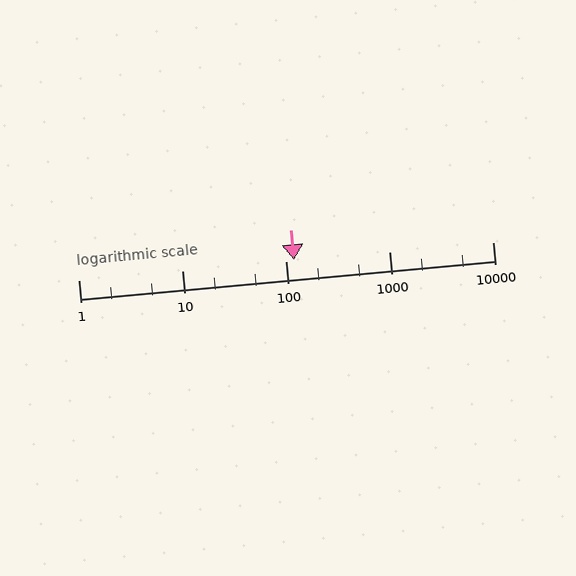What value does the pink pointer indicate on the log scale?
The pointer indicates approximately 120.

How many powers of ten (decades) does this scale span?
The scale spans 4 decades, from 1 to 10000.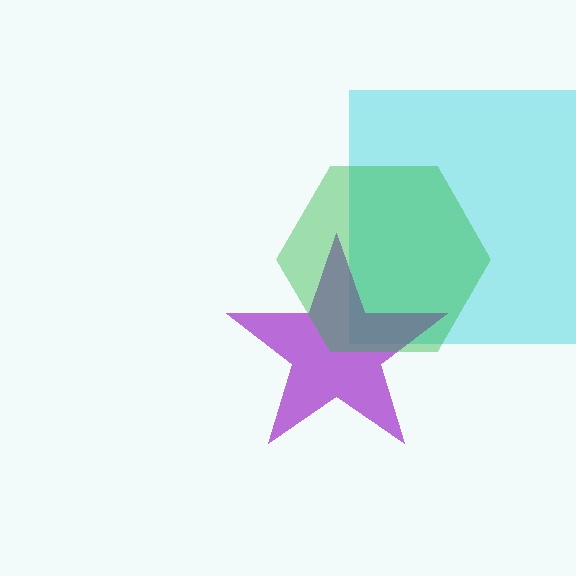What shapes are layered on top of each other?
The layered shapes are: a cyan square, a purple star, a green hexagon.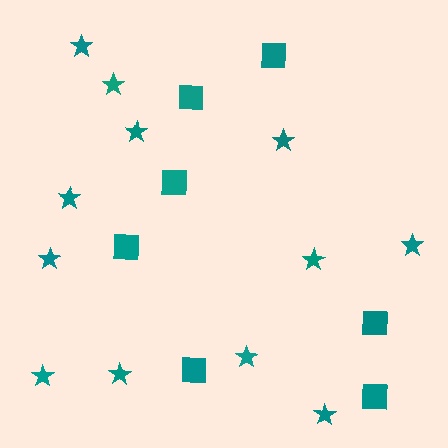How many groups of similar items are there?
There are 2 groups: one group of squares (7) and one group of stars (12).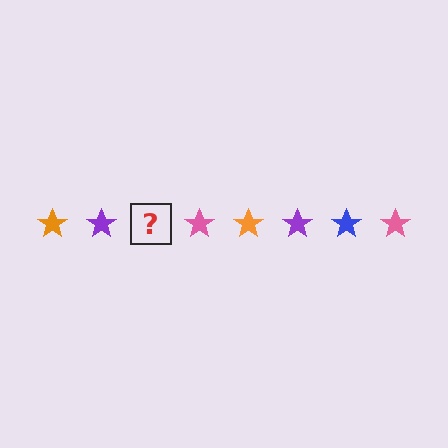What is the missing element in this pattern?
The missing element is a blue star.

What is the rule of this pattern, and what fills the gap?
The rule is that the pattern cycles through orange, purple, blue, pink stars. The gap should be filled with a blue star.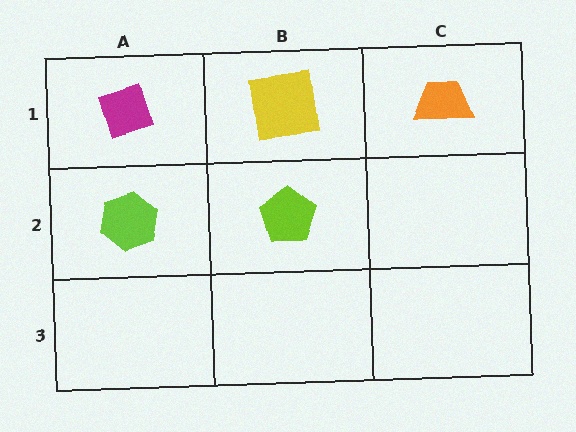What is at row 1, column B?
A yellow square.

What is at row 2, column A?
A lime hexagon.